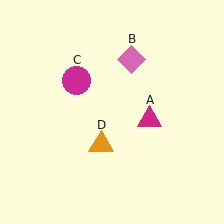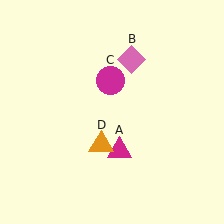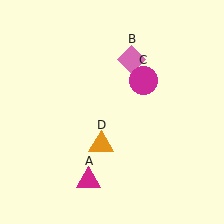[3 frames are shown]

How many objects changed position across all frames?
2 objects changed position: magenta triangle (object A), magenta circle (object C).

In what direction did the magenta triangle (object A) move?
The magenta triangle (object A) moved down and to the left.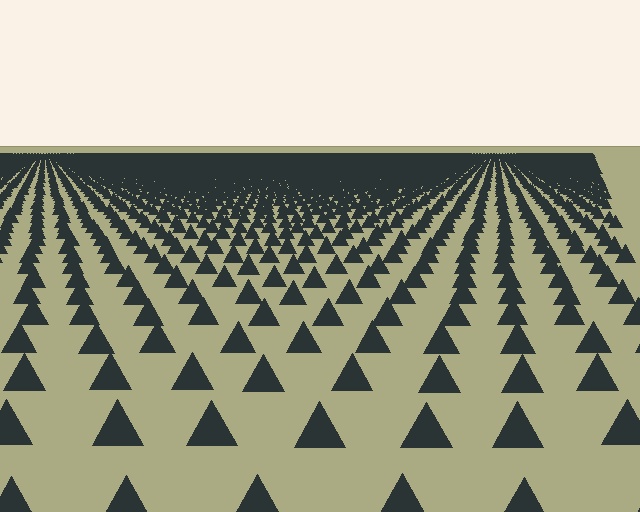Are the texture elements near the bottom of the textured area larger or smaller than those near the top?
Larger. Near the bottom, elements are closer to the viewer and appear at a bigger on-screen size.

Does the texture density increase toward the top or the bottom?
Density increases toward the top.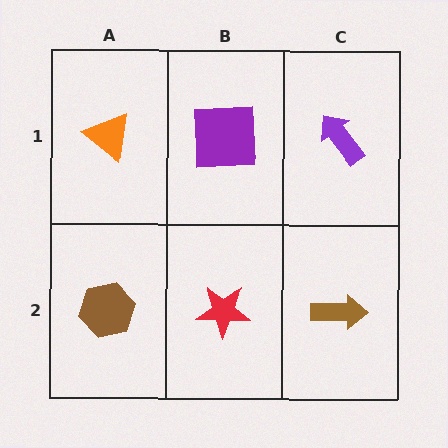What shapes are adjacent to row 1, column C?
A brown arrow (row 2, column C), a purple square (row 1, column B).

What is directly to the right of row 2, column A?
A red star.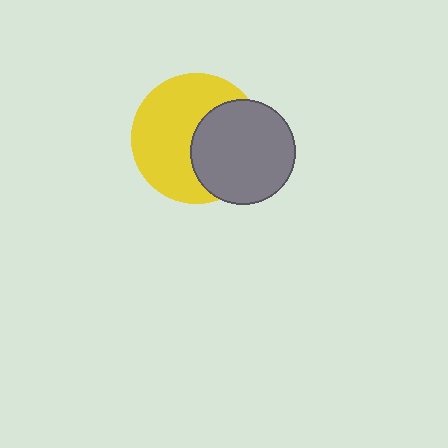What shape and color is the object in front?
The object in front is a gray circle.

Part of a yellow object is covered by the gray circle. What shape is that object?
It is a circle.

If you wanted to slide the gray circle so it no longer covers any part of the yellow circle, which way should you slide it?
Slide it right — that is the most direct way to separate the two shapes.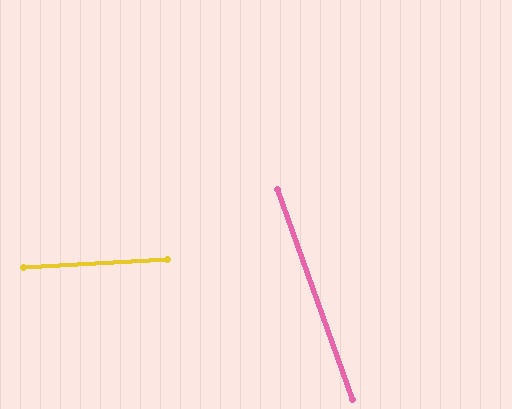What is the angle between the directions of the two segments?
Approximately 73 degrees.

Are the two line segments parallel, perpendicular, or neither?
Neither parallel nor perpendicular — they differ by about 73°.